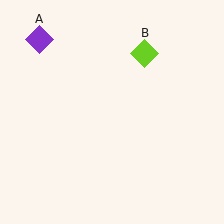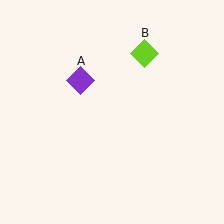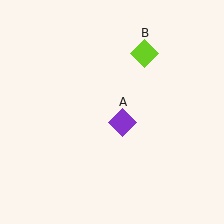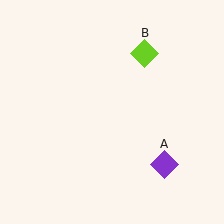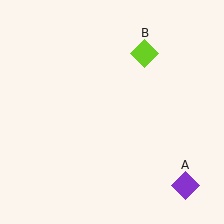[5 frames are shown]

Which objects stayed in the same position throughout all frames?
Lime diamond (object B) remained stationary.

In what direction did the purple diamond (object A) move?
The purple diamond (object A) moved down and to the right.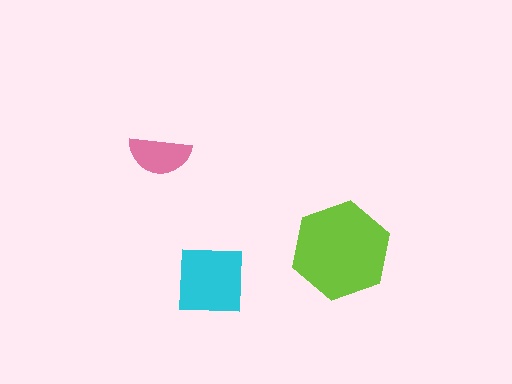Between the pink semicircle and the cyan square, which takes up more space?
The cyan square.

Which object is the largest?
The lime hexagon.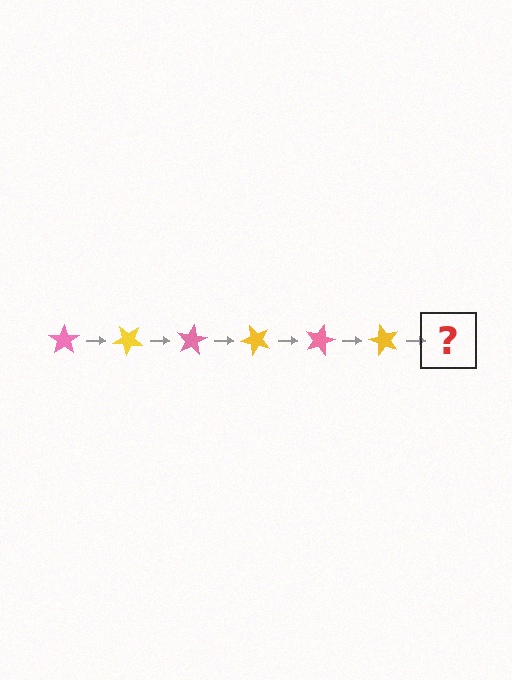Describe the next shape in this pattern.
It should be a pink star, rotated 240 degrees from the start.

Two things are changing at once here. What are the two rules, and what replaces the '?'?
The two rules are that it rotates 40 degrees each step and the color cycles through pink and yellow. The '?' should be a pink star, rotated 240 degrees from the start.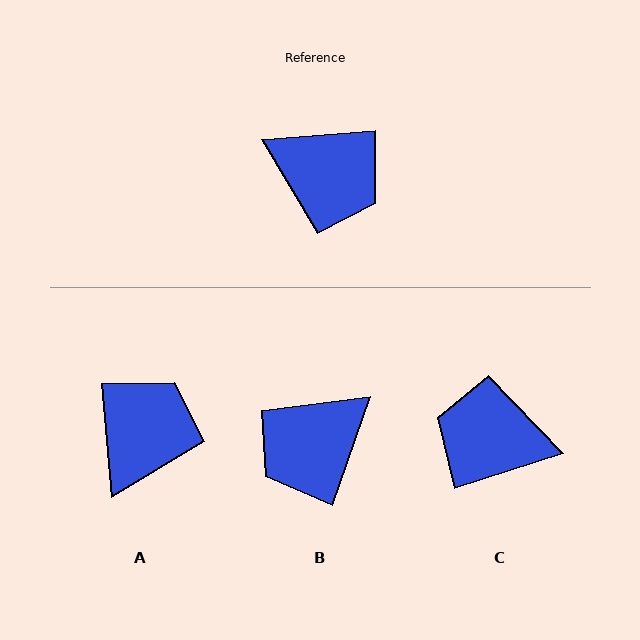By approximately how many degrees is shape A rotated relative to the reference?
Approximately 90 degrees counter-clockwise.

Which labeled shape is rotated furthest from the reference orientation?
C, about 167 degrees away.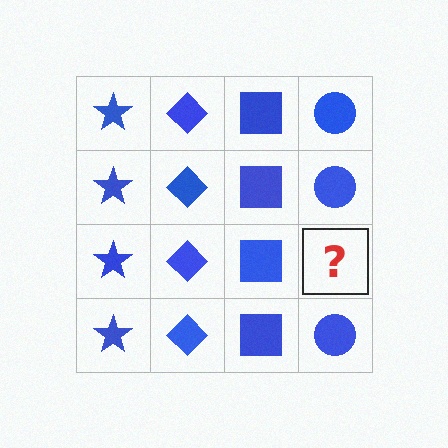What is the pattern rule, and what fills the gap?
The rule is that each column has a consistent shape. The gap should be filled with a blue circle.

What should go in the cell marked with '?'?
The missing cell should contain a blue circle.